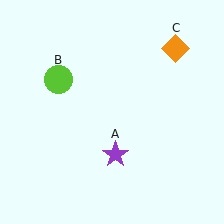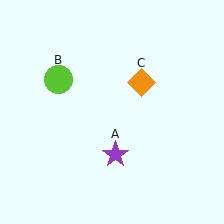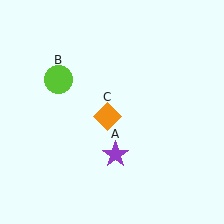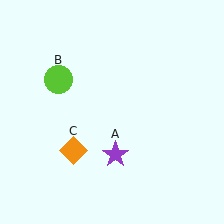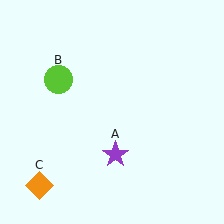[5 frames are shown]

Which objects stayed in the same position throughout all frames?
Purple star (object A) and lime circle (object B) remained stationary.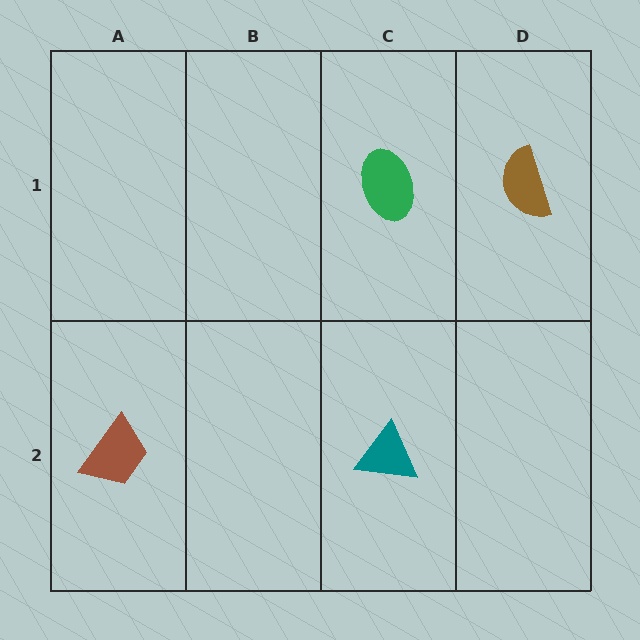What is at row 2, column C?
A teal triangle.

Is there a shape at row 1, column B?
No, that cell is empty.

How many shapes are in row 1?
2 shapes.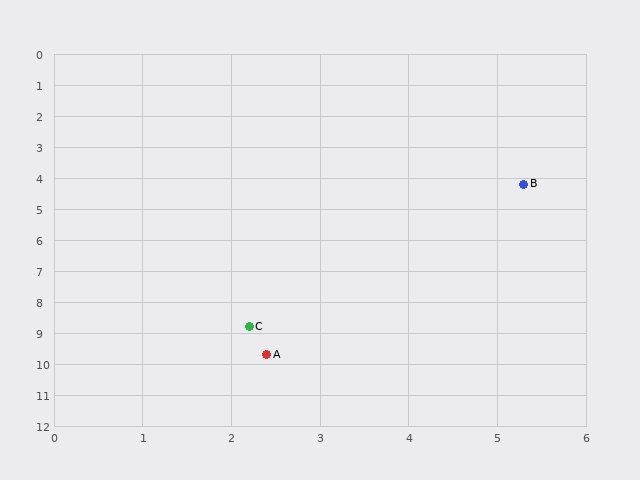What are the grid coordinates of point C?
Point C is at approximately (2.2, 8.8).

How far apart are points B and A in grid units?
Points B and A are about 6.2 grid units apart.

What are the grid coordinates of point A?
Point A is at approximately (2.4, 9.7).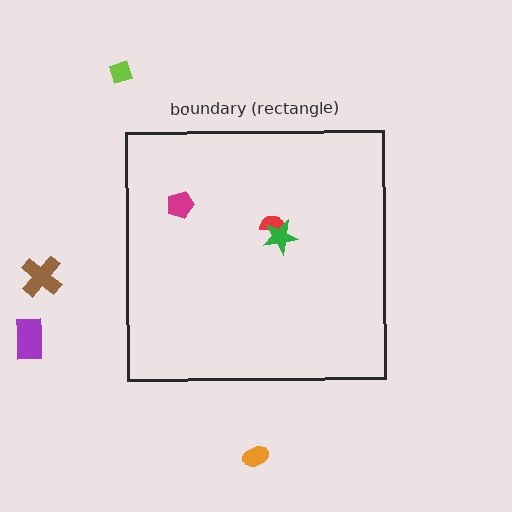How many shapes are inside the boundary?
3 inside, 4 outside.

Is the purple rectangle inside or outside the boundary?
Outside.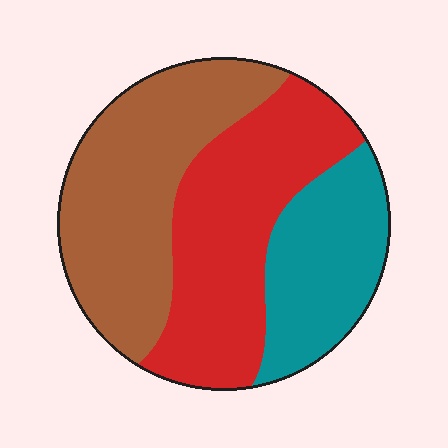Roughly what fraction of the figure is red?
Red takes up about three eighths (3/8) of the figure.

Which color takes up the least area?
Teal, at roughly 25%.